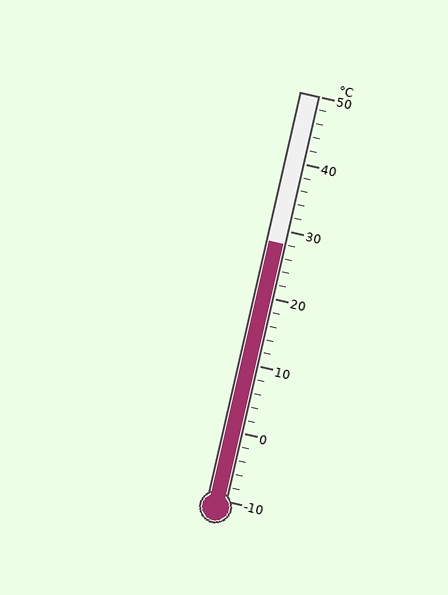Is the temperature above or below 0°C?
The temperature is above 0°C.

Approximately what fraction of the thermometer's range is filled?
The thermometer is filled to approximately 65% of its range.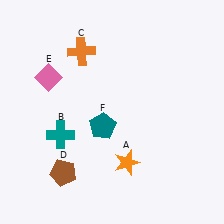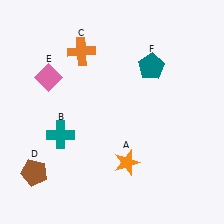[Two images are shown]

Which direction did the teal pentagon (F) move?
The teal pentagon (F) moved up.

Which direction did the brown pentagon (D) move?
The brown pentagon (D) moved left.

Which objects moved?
The objects that moved are: the brown pentagon (D), the teal pentagon (F).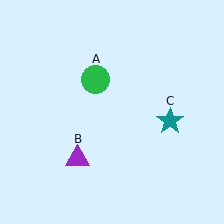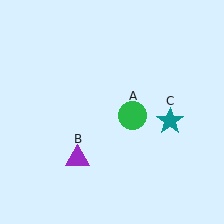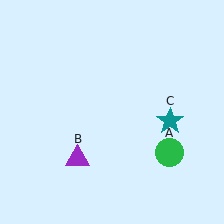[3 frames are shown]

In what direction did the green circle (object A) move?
The green circle (object A) moved down and to the right.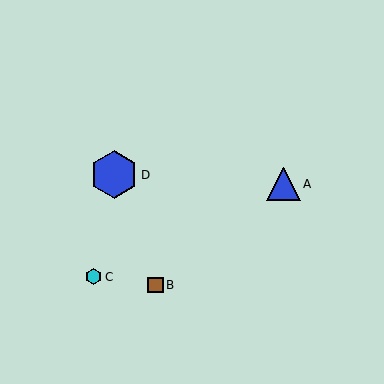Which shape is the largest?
The blue hexagon (labeled D) is the largest.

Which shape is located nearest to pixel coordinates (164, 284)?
The brown square (labeled B) at (155, 285) is nearest to that location.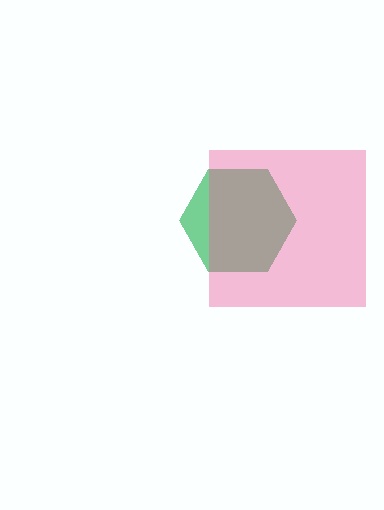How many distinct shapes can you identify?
There are 2 distinct shapes: a green hexagon, a pink square.